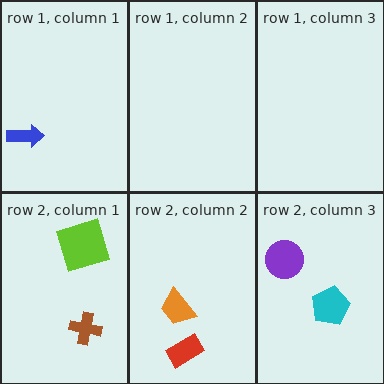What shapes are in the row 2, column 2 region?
The orange trapezoid, the red rectangle.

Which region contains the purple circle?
The row 2, column 3 region.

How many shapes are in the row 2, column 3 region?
2.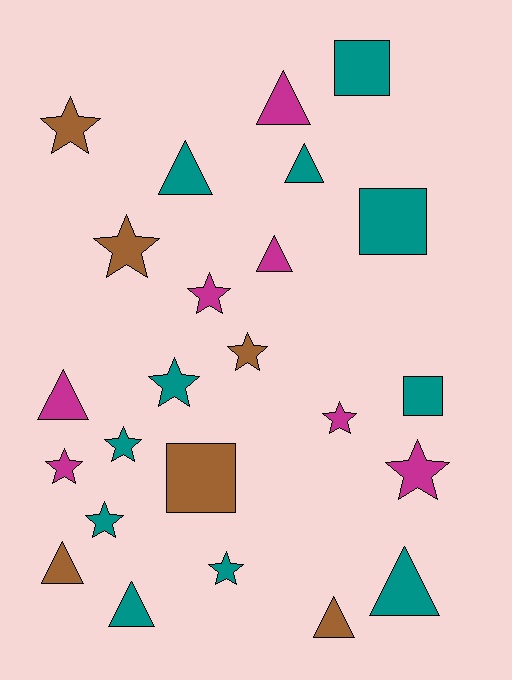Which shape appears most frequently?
Star, with 11 objects.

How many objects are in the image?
There are 24 objects.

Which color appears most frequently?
Teal, with 11 objects.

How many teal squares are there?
There are 3 teal squares.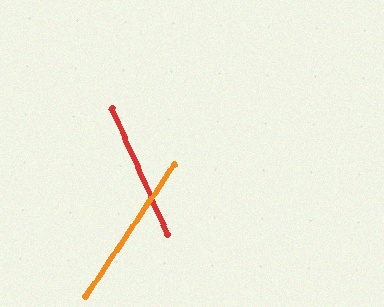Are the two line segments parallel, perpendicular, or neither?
Neither parallel nor perpendicular — they differ by about 58°.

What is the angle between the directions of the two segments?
Approximately 58 degrees.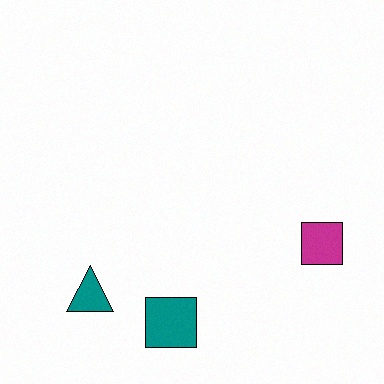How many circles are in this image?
There are no circles.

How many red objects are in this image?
There are no red objects.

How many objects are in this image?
There are 3 objects.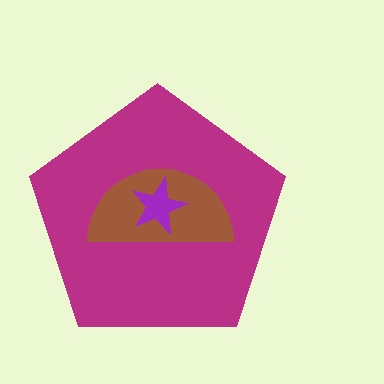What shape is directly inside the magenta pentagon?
The brown semicircle.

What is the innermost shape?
The purple star.